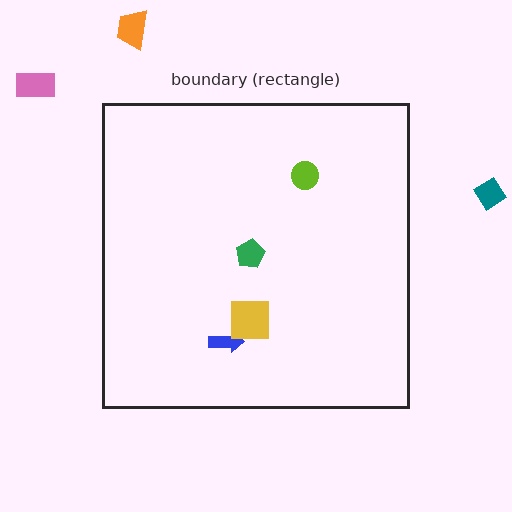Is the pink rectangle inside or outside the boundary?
Outside.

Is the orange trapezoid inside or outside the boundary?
Outside.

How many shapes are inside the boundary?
4 inside, 3 outside.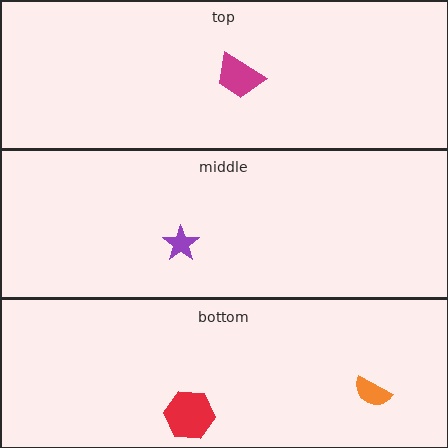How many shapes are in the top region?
1.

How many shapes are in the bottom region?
2.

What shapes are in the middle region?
The purple star.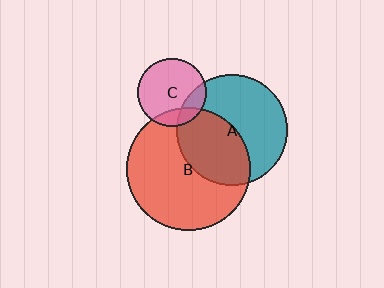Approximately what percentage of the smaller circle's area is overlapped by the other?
Approximately 20%.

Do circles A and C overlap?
Yes.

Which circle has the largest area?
Circle B (red).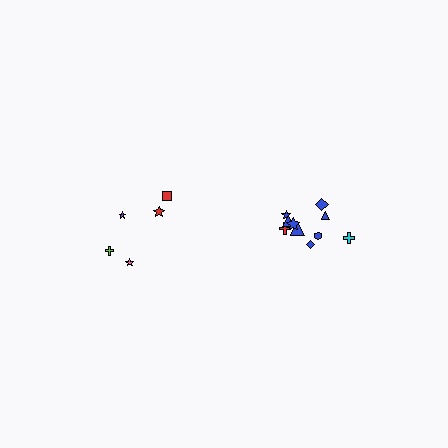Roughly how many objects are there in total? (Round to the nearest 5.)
Roughly 15 objects in total.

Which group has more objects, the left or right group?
The right group.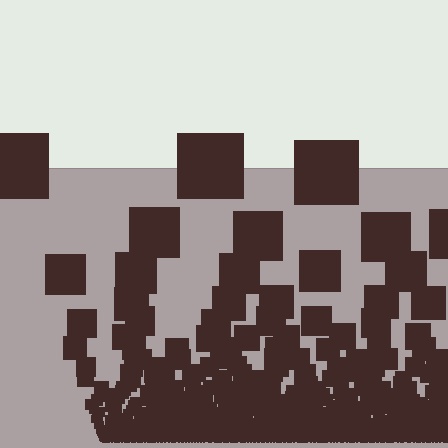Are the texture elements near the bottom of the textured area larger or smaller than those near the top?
Smaller. The gradient is inverted — elements near the bottom are smaller and denser.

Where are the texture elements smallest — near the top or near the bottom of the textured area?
Near the bottom.